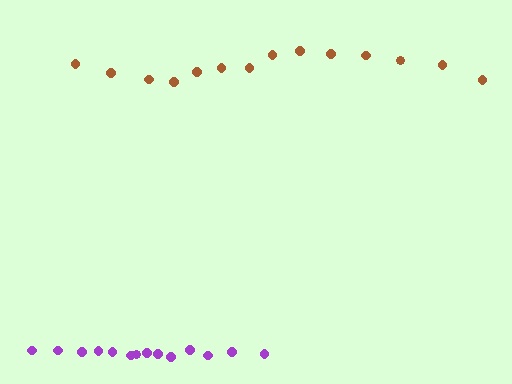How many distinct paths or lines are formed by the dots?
There are 2 distinct paths.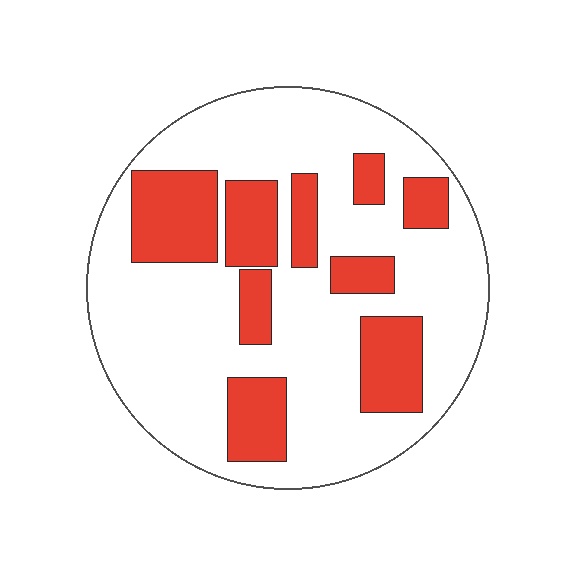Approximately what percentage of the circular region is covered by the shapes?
Approximately 30%.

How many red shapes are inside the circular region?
9.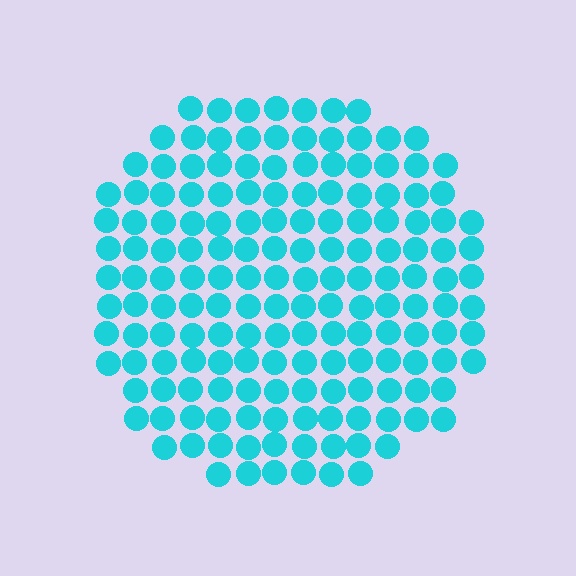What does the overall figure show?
The overall figure shows a circle.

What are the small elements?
The small elements are circles.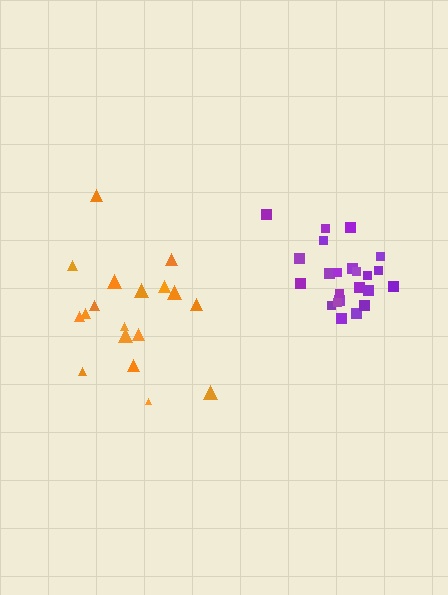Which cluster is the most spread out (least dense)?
Orange.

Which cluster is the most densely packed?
Purple.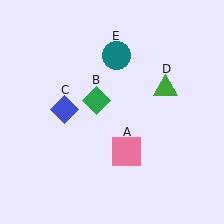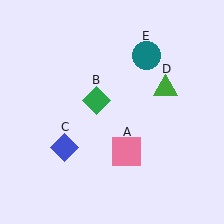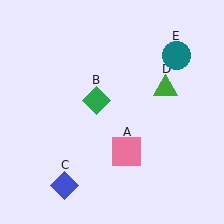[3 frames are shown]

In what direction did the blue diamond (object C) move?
The blue diamond (object C) moved down.